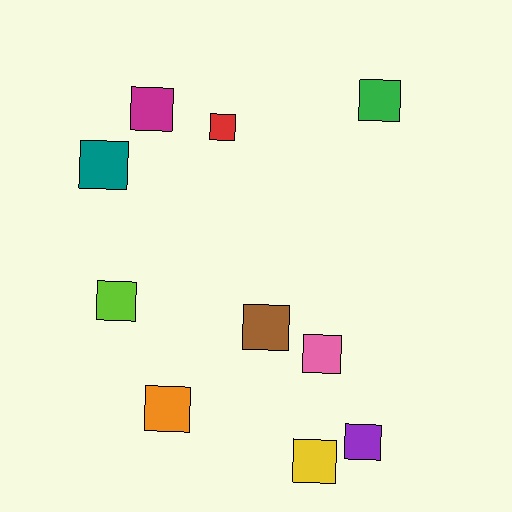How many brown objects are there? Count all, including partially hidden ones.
There is 1 brown object.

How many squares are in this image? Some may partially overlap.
There are 10 squares.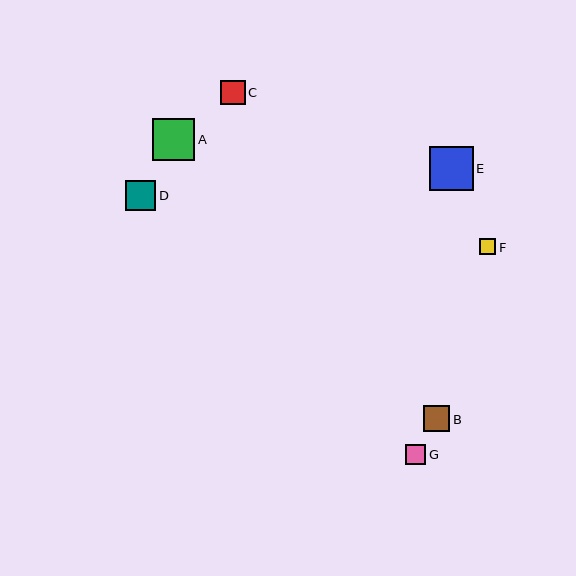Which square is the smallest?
Square F is the smallest with a size of approximately 16 pixels.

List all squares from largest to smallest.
From largest to smallest: E, A, D, B, C, G, F.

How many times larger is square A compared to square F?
Square A is approximately 2.7 times the size of square F.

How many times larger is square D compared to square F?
Square D is approximately 1.9 times the size of square F.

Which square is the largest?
Square E is the largest with a size of approximately 44 pixels.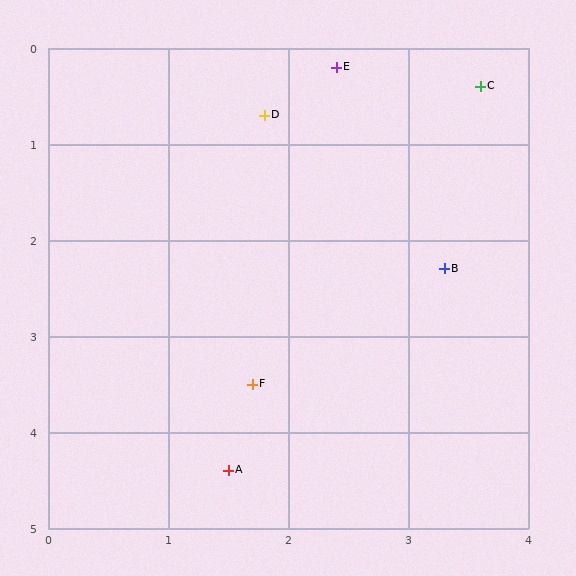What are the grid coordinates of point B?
Point B is at approximately (3.3, 2.3).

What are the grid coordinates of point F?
Point F is at approximately (1.7, 3.5).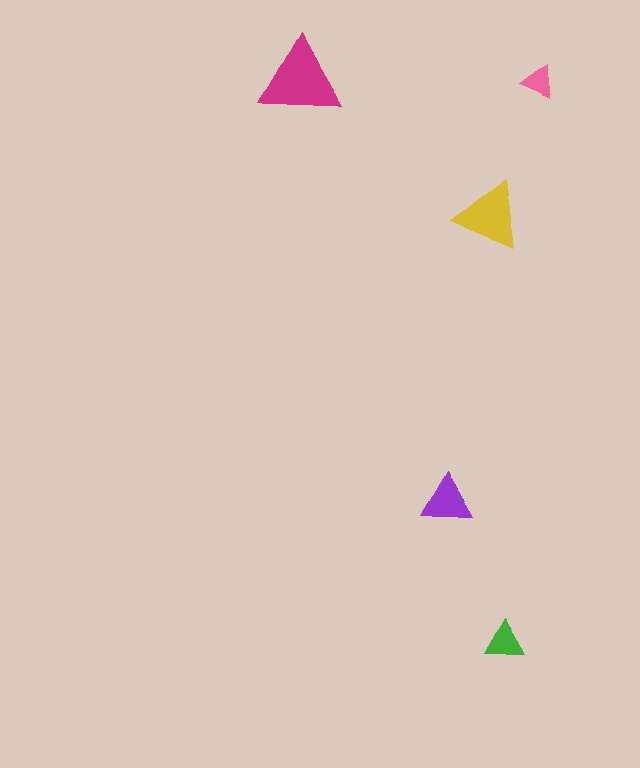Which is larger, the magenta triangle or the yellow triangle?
The magenta one.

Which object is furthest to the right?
The pink triangle is rightmost.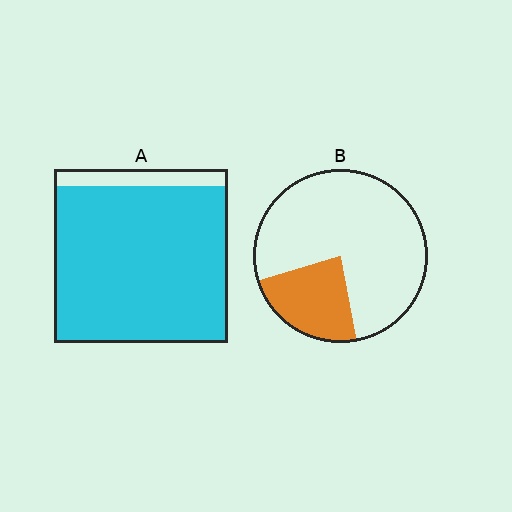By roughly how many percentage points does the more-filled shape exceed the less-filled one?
By roughly 65 percentage points (A over B).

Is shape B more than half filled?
No.